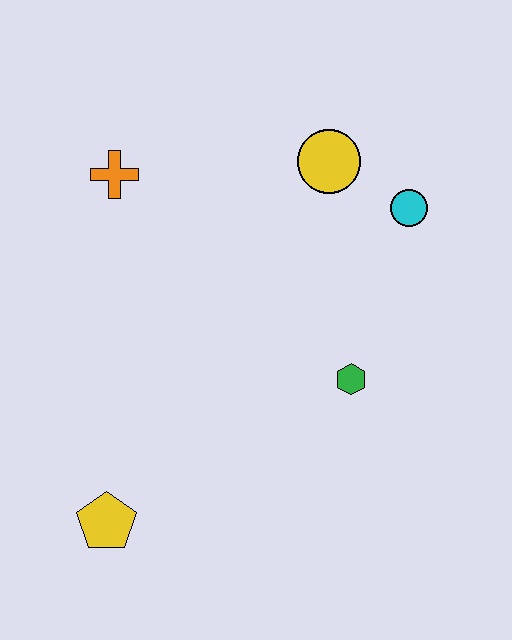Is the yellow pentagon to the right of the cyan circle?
No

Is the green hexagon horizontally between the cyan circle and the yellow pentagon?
Yes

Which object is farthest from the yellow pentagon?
The cyan circle is farthest from the yellow pentagon.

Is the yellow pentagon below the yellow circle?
Yes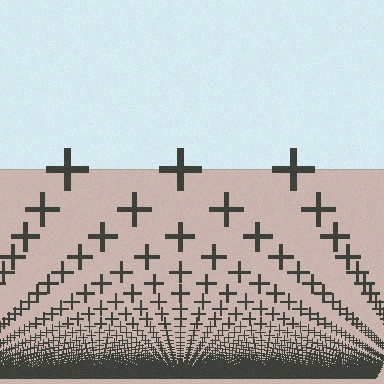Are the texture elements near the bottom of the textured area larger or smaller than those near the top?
Smaller. The gradient is inverted — elements near the bottom are smaller and denser.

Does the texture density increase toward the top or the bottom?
Density increases toward the bottom.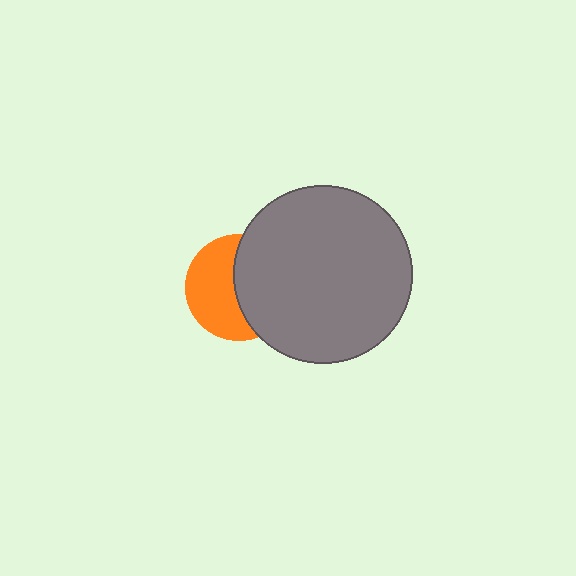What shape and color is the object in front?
The object in front is a gray circle.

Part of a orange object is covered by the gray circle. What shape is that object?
It is a circle.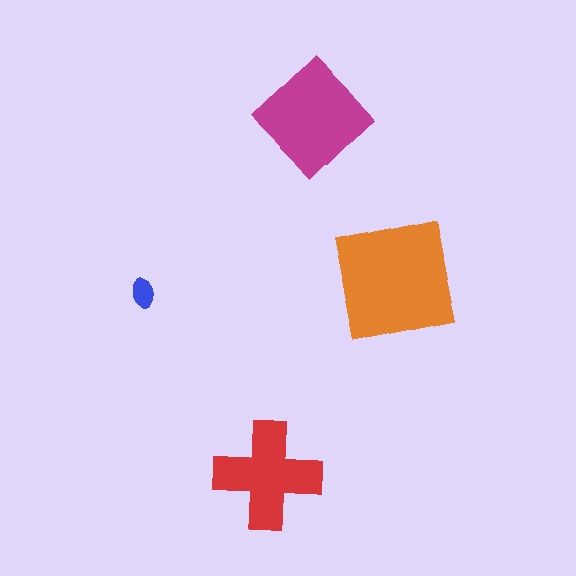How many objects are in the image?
There are 4 objects in the image.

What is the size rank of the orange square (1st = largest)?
1st.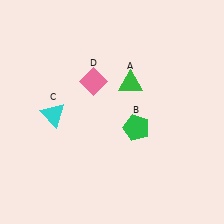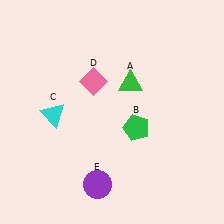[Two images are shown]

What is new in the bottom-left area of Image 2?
A purple circle (E) was added in the bottom-left area of Image 2.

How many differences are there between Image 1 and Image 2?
There is 1 difference between the two images.